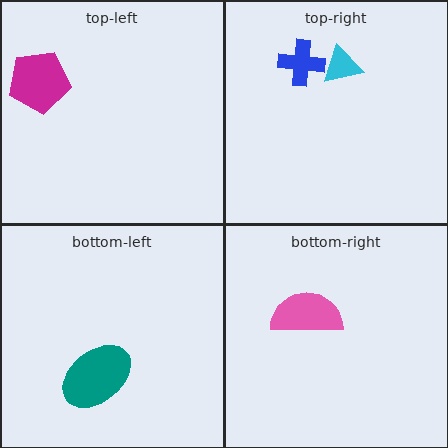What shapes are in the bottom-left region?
The teal ellipse.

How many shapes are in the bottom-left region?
1.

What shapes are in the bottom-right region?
The pink semicircle.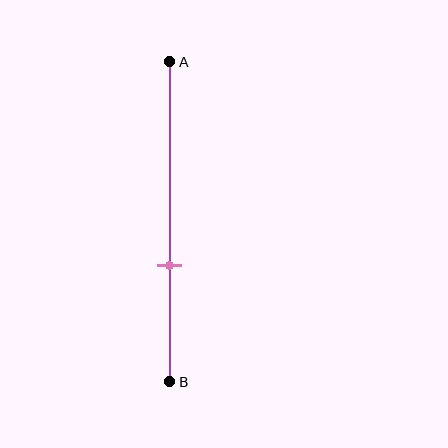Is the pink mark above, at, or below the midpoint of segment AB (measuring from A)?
The pink mark is below the midpoint of segment AB.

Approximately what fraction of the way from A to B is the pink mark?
The pink mark is approximately 65% of the way from A to B.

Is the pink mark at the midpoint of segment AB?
No, the mark is at about 65% from A, not at the 50% midpoint.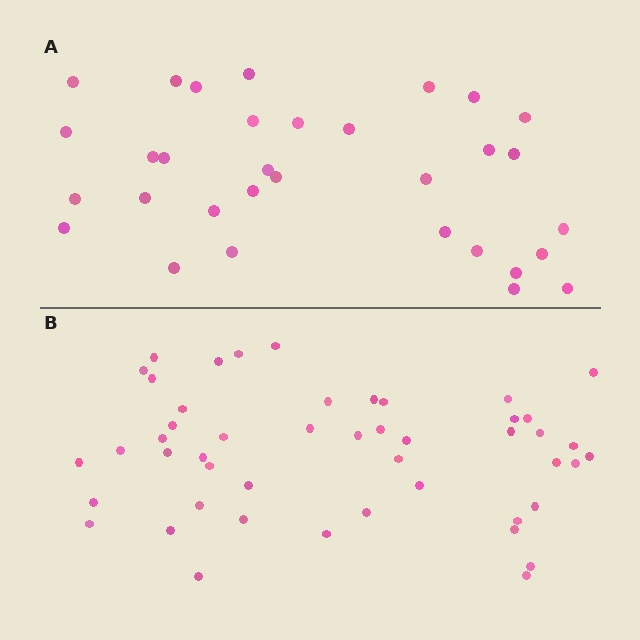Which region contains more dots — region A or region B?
Region B (the bottom region) has more dots.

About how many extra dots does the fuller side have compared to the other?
Region B has approximately 15 more dots than region A.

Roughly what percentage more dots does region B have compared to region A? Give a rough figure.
About 50% more.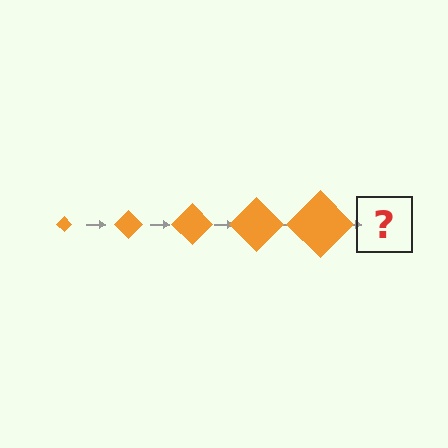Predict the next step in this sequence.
The next step is an orange diamond, larger than the previous one.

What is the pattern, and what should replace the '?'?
The pattern is that the diamond gets progressively larger each step. The '?' should be an orange diamond, larger than the previous one.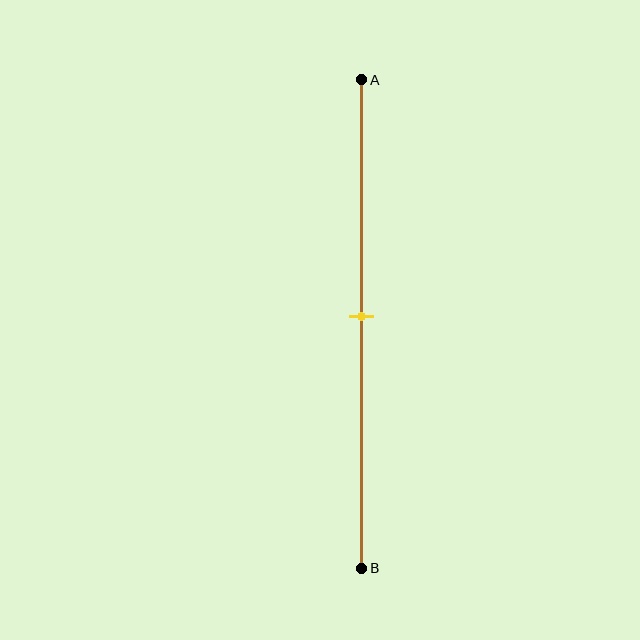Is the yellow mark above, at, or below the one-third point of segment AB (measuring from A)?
The yellow mark is below the one-third point of segment AB.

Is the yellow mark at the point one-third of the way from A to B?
No, the mark is at about 50% from A, not at the 33% one-third point.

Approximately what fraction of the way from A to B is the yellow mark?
The yellow mark is approximately 50% of the way from A to B.